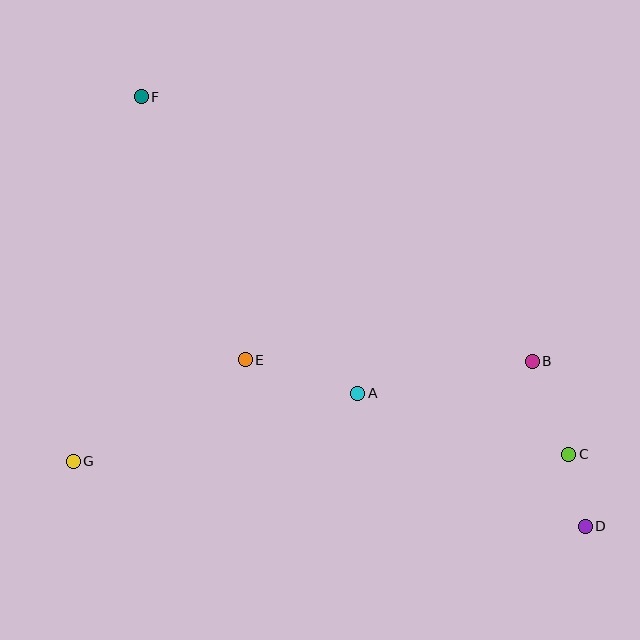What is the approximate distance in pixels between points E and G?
The distance between E and G is approximately 200 pixels.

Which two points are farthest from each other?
Points D and F are farthest from each other.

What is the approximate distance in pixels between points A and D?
The distance between A and D is approximately 264 pixels.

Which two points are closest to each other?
Points C and D are closest to each other.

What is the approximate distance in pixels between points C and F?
The distance between C and F is approximately 557 pixels.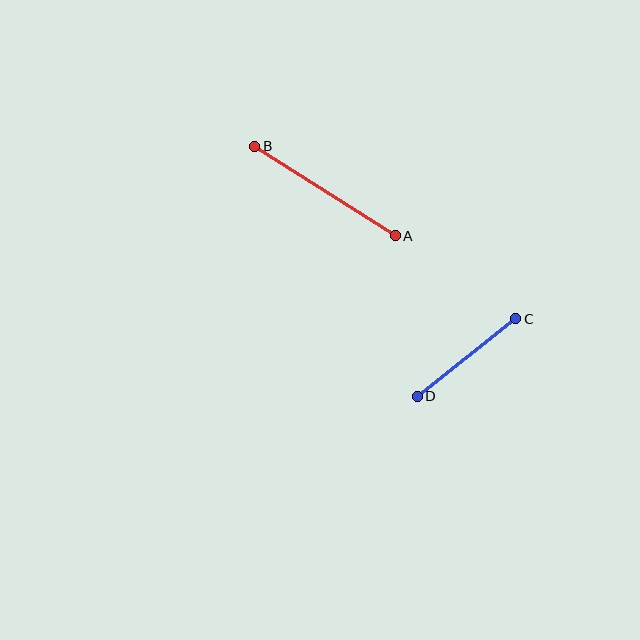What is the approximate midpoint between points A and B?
The midpoint is at approximately (325, 191) pixels.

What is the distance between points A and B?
The distance is approximately 167 pixels.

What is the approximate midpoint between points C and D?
The midpoint is at approximately (467, 357) pixels.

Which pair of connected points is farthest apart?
Points A and B are farthest apart.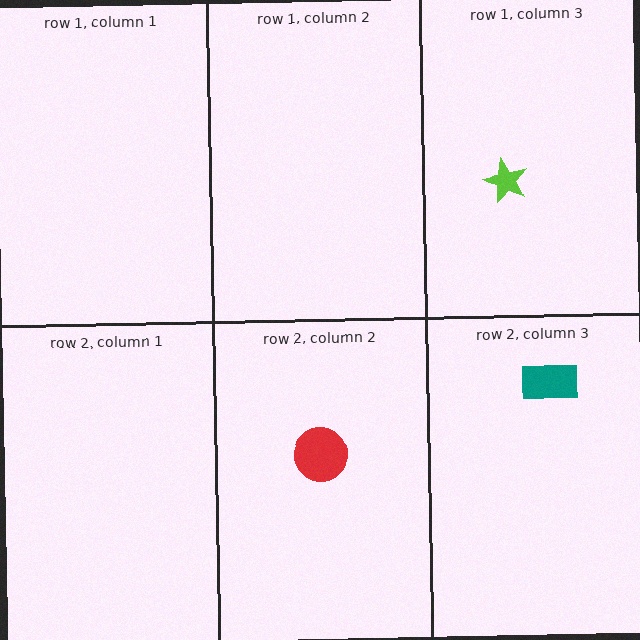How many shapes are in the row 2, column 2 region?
1.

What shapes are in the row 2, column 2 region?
The red circle.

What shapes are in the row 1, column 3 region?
The lime star.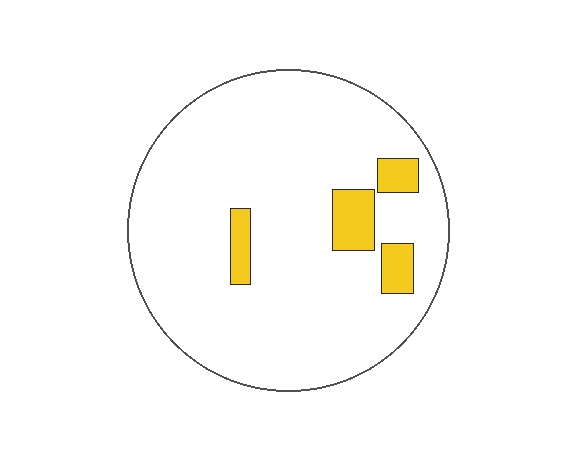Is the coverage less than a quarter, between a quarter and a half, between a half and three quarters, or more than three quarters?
Less than a quarter.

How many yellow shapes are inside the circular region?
4.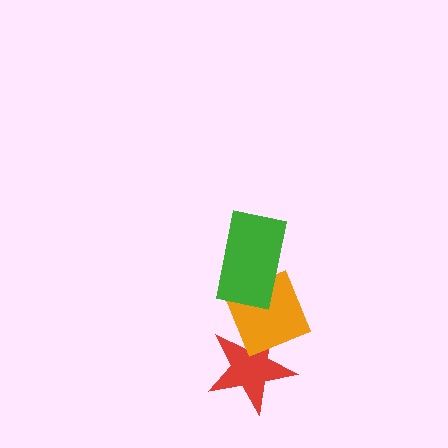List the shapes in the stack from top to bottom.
From top to bottom: the green rectangle, the orange diamond, the red star.